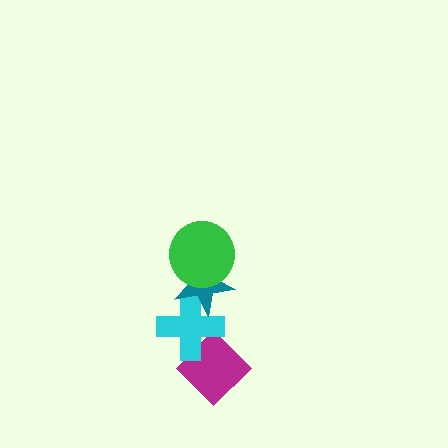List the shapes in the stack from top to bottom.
From top to bottom: the green circle, the teal star, the cyan cross, the magenta diamond.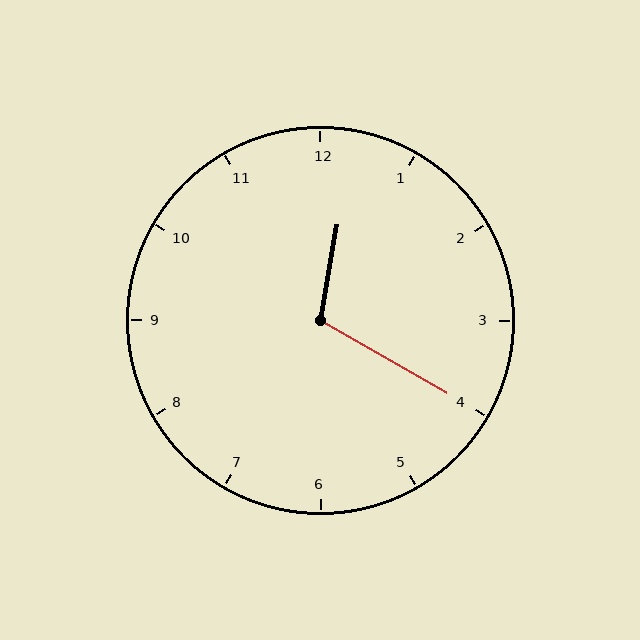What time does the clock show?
12:20.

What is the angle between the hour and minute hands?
Approximately 110 degrees.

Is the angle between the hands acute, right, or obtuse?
It is obtuse.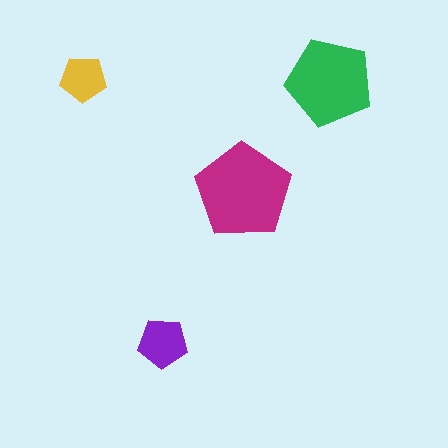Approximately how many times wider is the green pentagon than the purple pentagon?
About 1.5 times wider.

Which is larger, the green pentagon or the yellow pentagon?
The green one.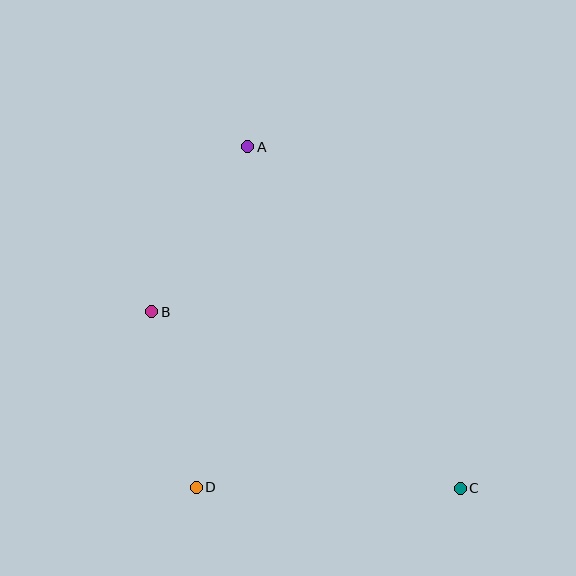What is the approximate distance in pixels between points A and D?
The distance between A and D is approximately 344 pixels.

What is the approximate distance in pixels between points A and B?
The distance between A and B is approximately 191 pixels.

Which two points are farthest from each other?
Points A and C are farthest from each other.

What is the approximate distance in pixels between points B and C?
The distance between B and C is approximately 356 pixels.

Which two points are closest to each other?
Points B and D are closest to each other.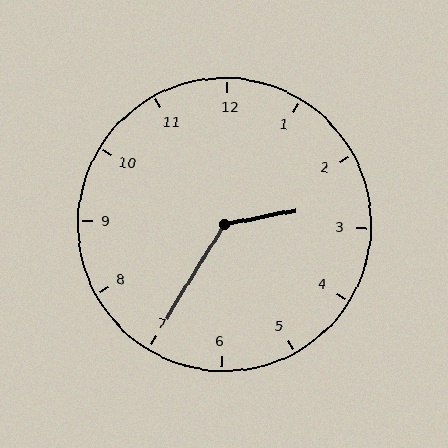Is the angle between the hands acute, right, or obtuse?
It is obtuse.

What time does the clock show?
2:35.